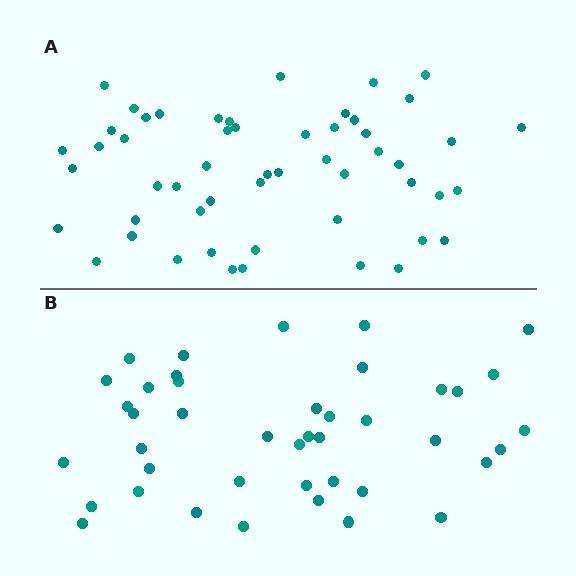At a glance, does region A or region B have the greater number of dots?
Region A (the top region) has more dots.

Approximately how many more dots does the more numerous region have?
Region A has roughly 12 or so more dots than region B.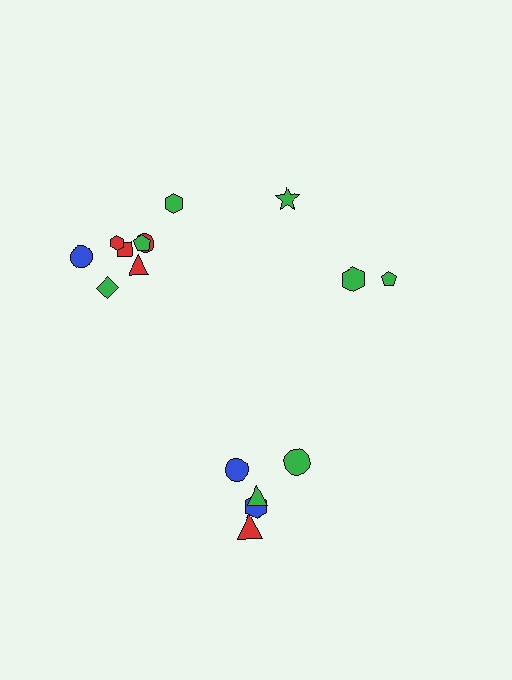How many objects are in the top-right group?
There are 3 objects.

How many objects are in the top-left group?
There are 8 objects.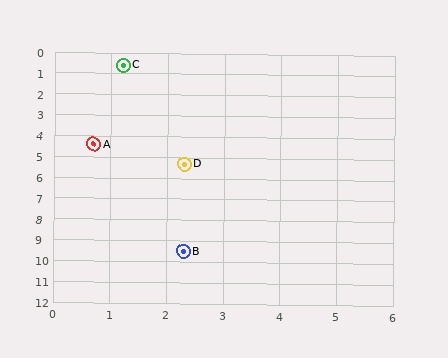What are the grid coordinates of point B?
Point B is at approximately (2.3, 9.5).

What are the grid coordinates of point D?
Point D is at approximately (2.3, 5.3).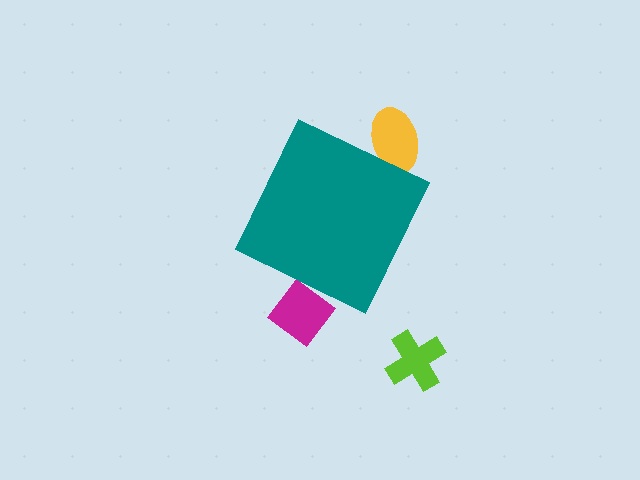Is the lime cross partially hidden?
No, the lime cross is fully visible.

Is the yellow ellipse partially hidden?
Yes, the yellow ellipse is partially hidden behind the teal diamond.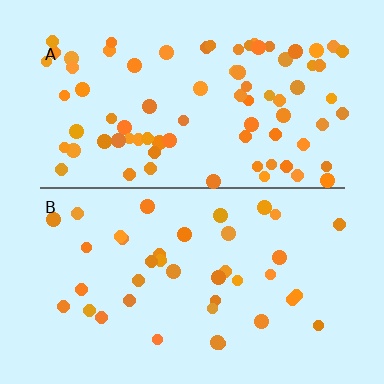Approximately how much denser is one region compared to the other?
Approximately 2.0× — region A over region B.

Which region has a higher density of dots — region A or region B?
A (the top).